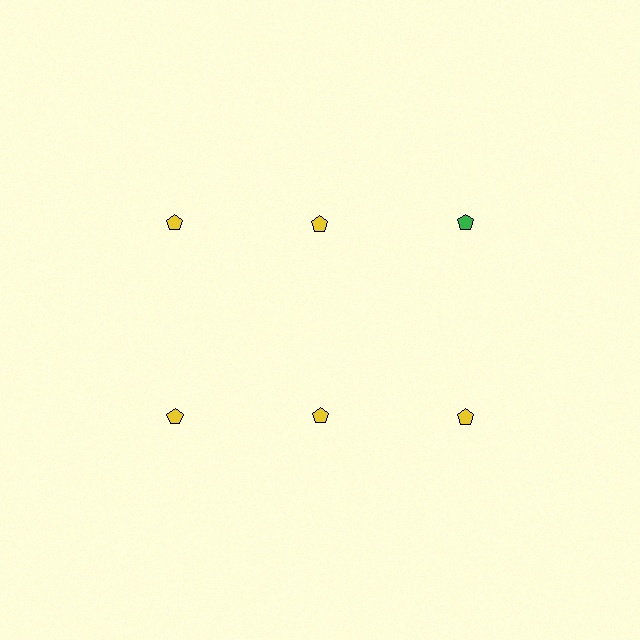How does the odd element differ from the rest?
It has a different color: green instead of yellow.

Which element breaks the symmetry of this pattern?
The green pentagon in the top row, center column breaks the symmetry. All other shapes are yellow pentagons.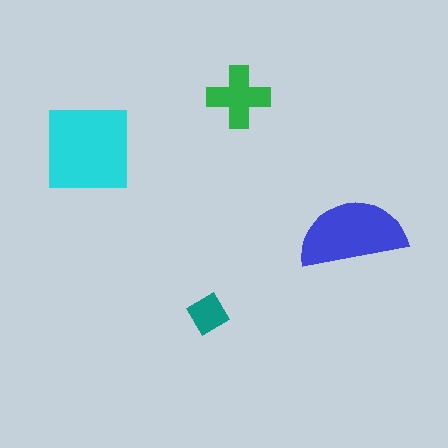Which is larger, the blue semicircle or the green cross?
The blue semicircle.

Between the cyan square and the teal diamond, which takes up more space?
The cyan square.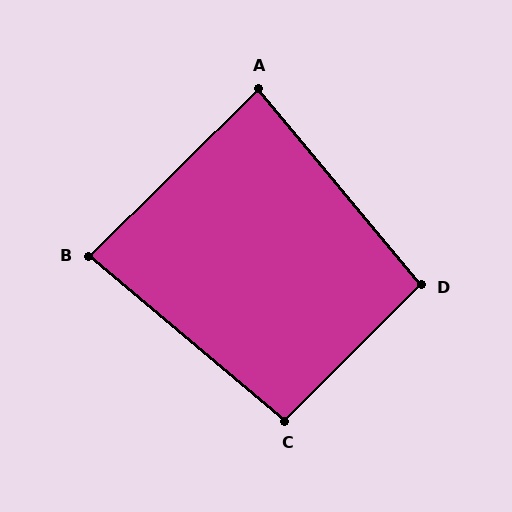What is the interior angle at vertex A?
Approximately 85 degrees (approximately right).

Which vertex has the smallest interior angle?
B, at approximately 85 degrees.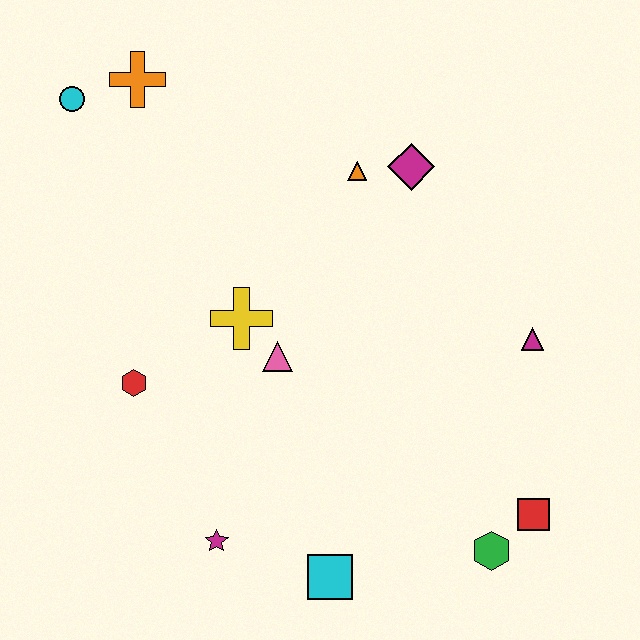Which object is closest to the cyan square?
The magenta star is closest to the cyan square.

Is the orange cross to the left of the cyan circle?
No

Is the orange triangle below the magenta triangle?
No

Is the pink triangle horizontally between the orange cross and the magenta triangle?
Yes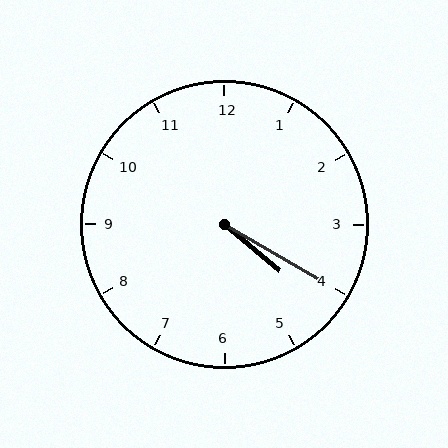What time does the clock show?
4:20.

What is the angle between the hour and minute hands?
Approximately 10 degrees.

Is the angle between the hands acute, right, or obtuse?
It is acute.